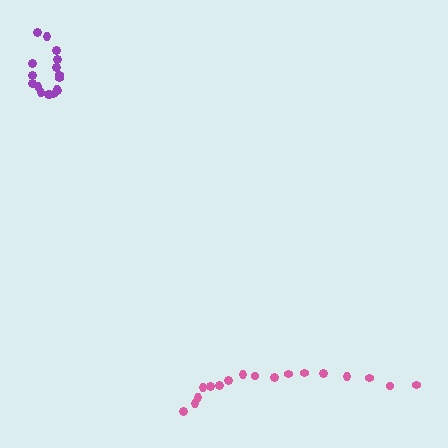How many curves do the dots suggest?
There are 2 distinct paths.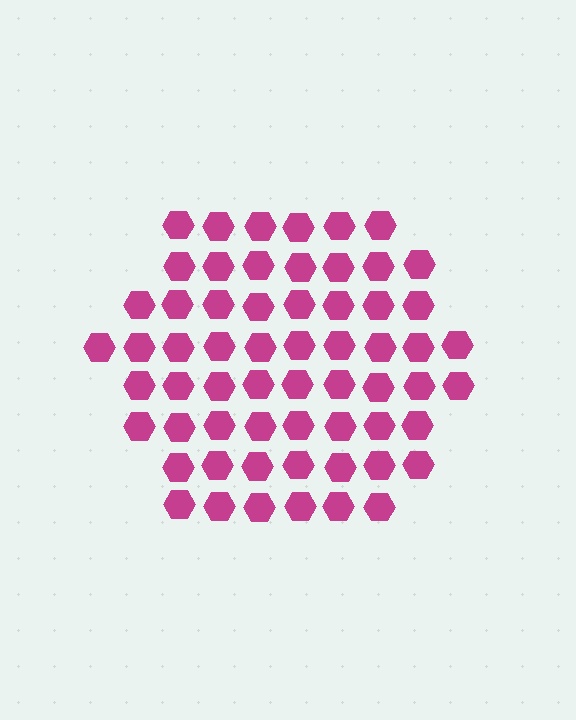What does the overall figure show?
The overall figure shows a hexagon.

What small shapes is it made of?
It is made of small hexagons.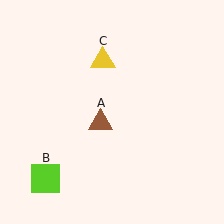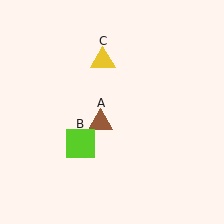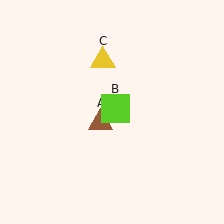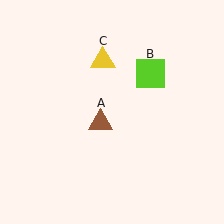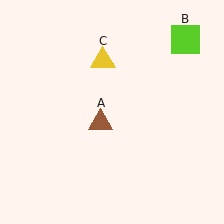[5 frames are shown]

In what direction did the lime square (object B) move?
The lime square (object B) moved up and to the right.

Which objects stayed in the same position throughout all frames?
Brown triangle (object A) and yellow triangle (object C) remained stationary.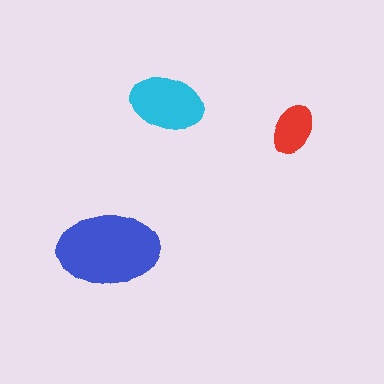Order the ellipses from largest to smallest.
the blue one, the cyan one, the red one.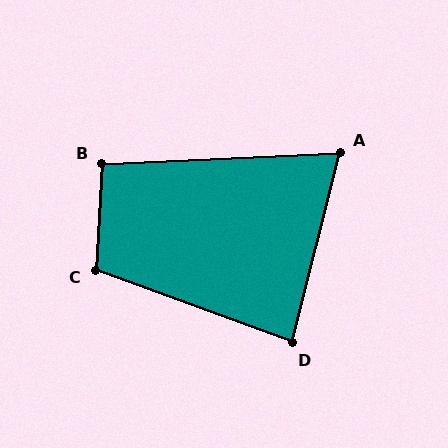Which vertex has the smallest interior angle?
A, at approximately 73 degrees.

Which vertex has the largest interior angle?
C, at approximately 107 degrees.